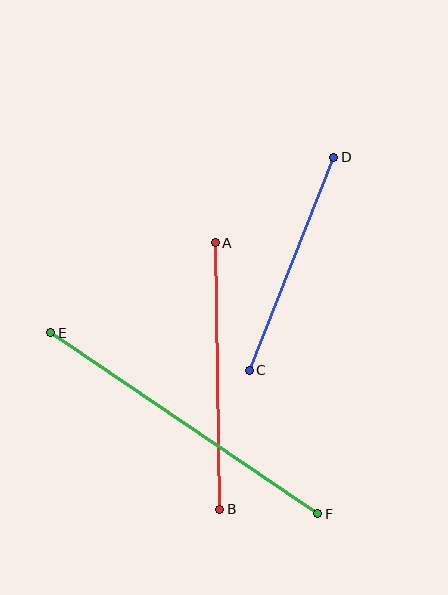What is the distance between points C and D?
The distance is approximately 230 pixels.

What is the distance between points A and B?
The distance is approximately 267 pixels.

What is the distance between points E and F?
The distance is approximately 323 pixels.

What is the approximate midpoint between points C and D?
The midpoint is at approximately (291, 264) pixels.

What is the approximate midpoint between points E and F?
The midpoint is at approximately (184, 423) pixels.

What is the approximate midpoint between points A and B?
The midpoint is at approximately (218, 376) pixels.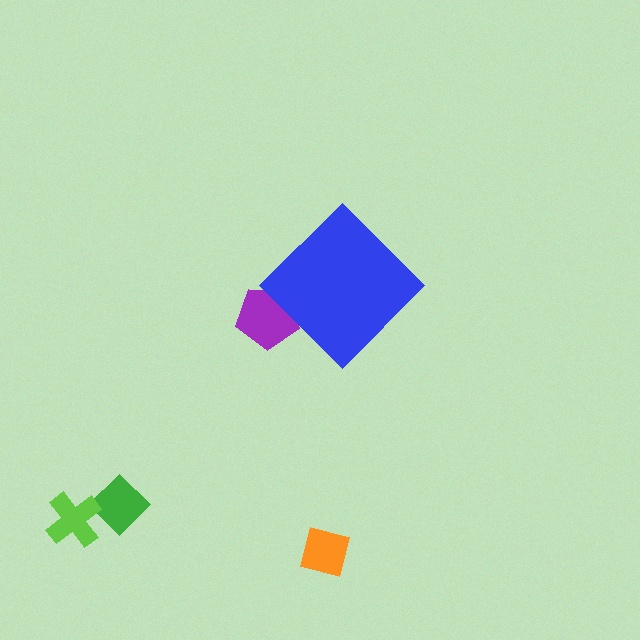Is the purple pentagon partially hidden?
Yes, the purple pentagon is partially hidden behind the blue diamond.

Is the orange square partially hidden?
No, the orange square is fully visible.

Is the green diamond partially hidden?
No, the green diamond is fully visible.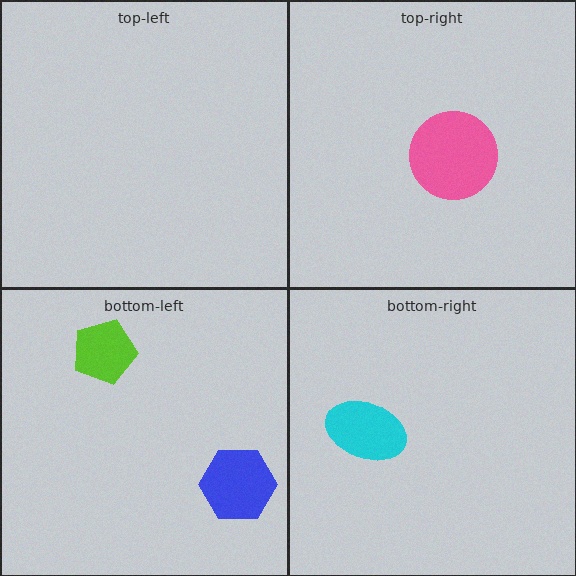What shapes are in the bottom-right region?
The cyan ellipse.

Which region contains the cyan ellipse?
The bottom-right region.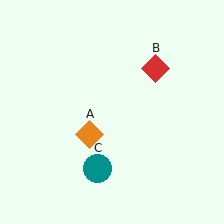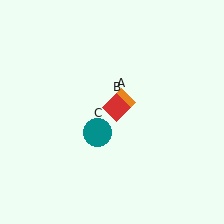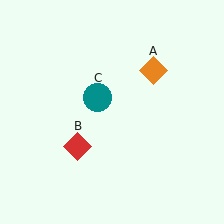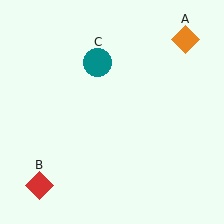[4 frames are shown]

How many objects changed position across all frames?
3 objects changed position: orange diamond (object A), red diamond (object B), teal circle (object C).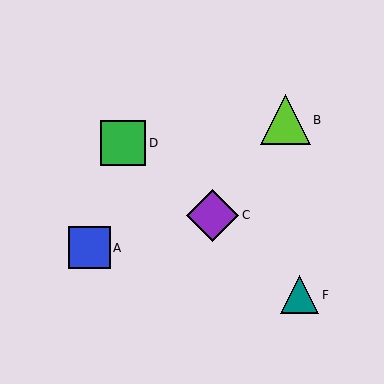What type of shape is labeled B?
Shape B is a lime triangle.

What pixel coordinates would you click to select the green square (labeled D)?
Click at (123, 143) to select the green square D.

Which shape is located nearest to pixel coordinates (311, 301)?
The teal triangle (labeled F) at (300, 295) is nearest to that location.